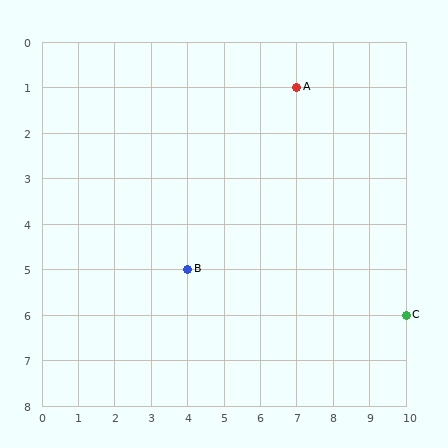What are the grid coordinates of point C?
Point C is at grid coordinates (10, 6).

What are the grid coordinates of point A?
Point A is at grid coordinates (7, 1).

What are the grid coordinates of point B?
Point B is at grid coordinates (4, 5).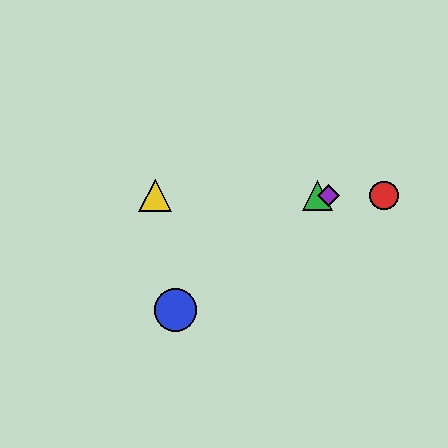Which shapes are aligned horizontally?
The red circle, the green triangle, the yellow triangle, the purple diamond are aligned horizontally.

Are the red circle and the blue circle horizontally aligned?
No, the red circle is at y≈195 and the blue circle is at y≈310.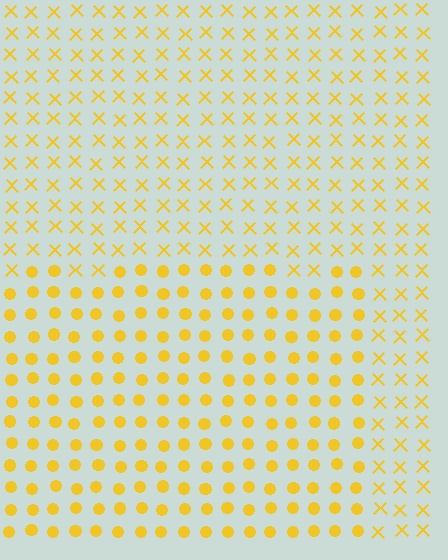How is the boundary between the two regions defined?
The boundary is defined by a change in element shape: circles inside vs. X marks outside. All elements share the same color and spacing.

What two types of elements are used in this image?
The image uses circles inside the rectangle region and X marks outside it.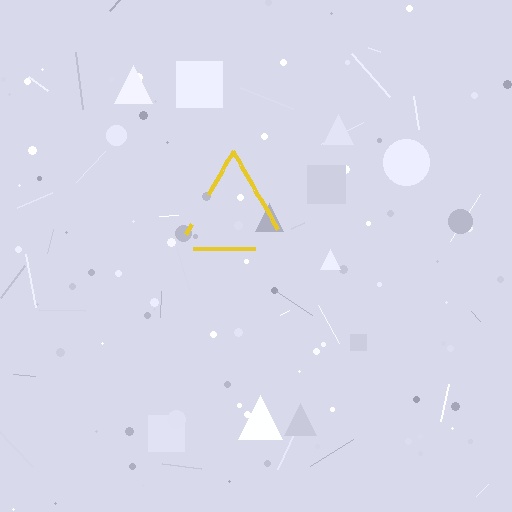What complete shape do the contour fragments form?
The contour fragments form a triangle.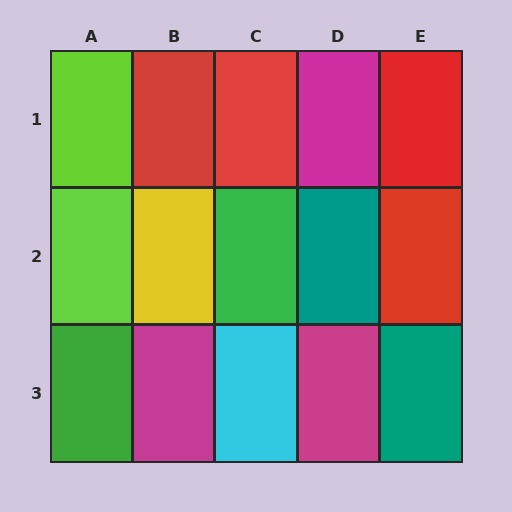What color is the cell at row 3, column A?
Green.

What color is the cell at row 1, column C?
Red.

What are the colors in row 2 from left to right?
Lime, yellow, green, teal, red.